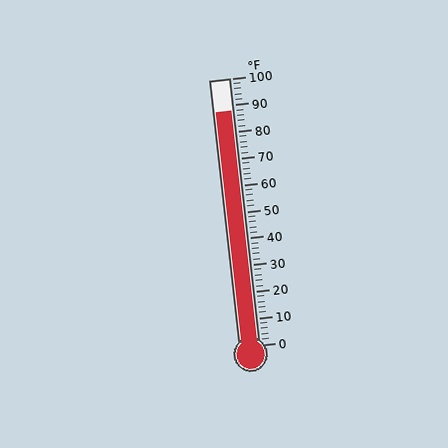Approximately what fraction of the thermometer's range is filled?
The thermometer is filled to approximately 90% of its range.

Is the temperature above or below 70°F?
The temperature is above 70°F.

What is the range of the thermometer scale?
The thermometer scale ranges from 0°F to 100°F.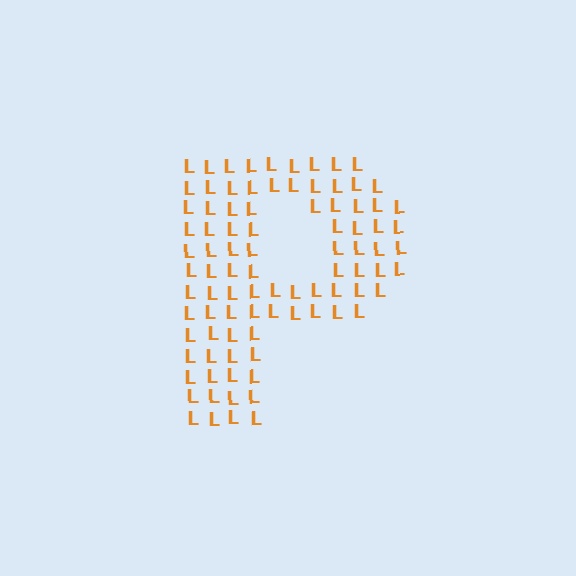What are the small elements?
The small elements are letter L's.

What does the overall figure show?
The overall figure shows the letter P.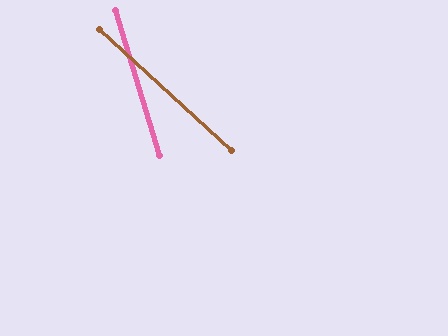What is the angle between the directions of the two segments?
Approximately 31 degrees.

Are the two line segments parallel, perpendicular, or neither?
Neither parallel nor perpendicular — they differ by about 31°.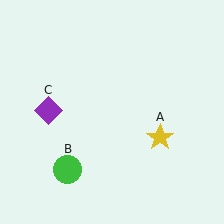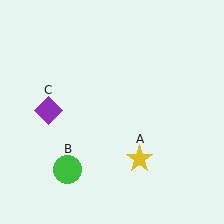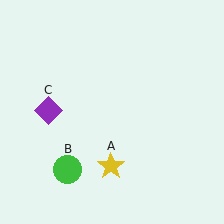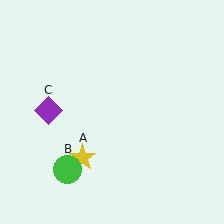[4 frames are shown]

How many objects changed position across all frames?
1 object changed position: yellow star (object A).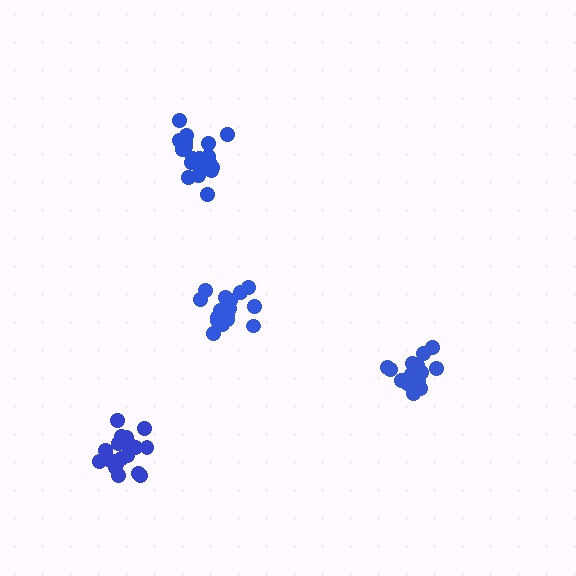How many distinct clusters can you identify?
There are 4 distinct clusters.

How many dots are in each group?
Group 1: 19 dots, Group 2: 18 dots, Group 3: 19 dots, Group 4: 19 dots (75 total).